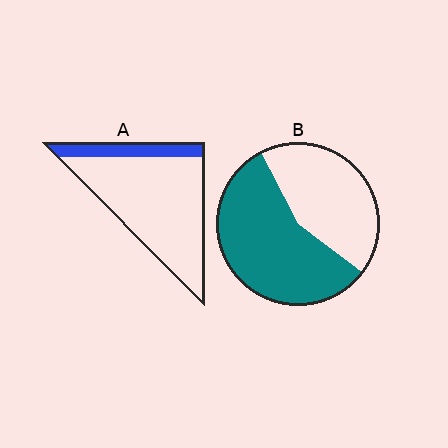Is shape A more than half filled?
No.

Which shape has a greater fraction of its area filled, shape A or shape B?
Shape B.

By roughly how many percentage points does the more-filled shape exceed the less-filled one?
By roughly 40 percentage points (B over A).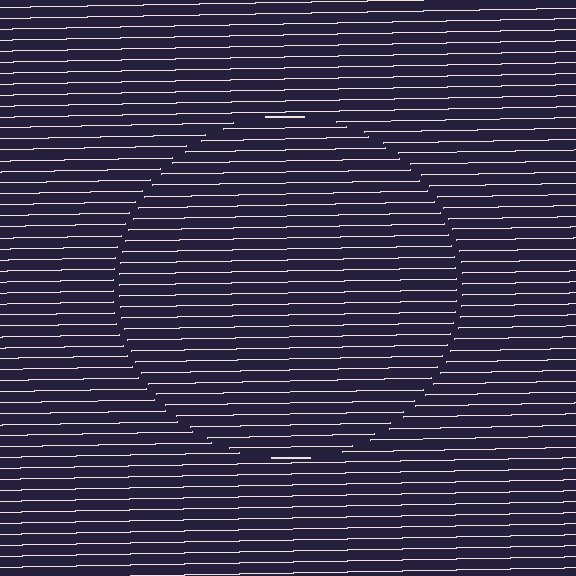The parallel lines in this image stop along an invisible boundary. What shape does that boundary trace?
An illusory circle. The interior of the shape contains the same grating, shifted by half a period — the contour is defined by the phase discontinuity where line-ends from the inner and outer gratings abut.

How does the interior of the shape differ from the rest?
The interior of the shape contains the same grating, shifted by half a period — the contour is defined by the phase discontinuity where line-ends from the inner and outer gratings abut.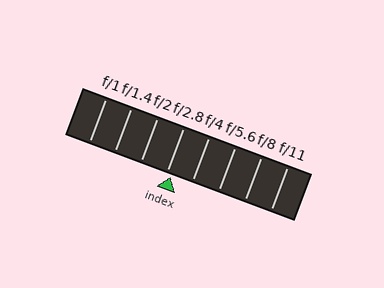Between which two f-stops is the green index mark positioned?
The index mark is between f/2.8 and f/4.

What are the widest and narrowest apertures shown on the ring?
The widest aperture shown is f/1 and the narrowest is f/11.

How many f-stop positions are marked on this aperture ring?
There are 8 f-stop positions marked.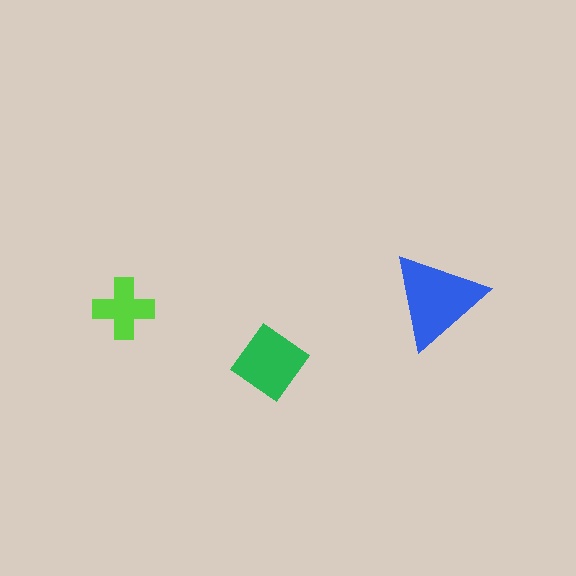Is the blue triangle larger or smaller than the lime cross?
Larger.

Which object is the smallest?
The lime cross.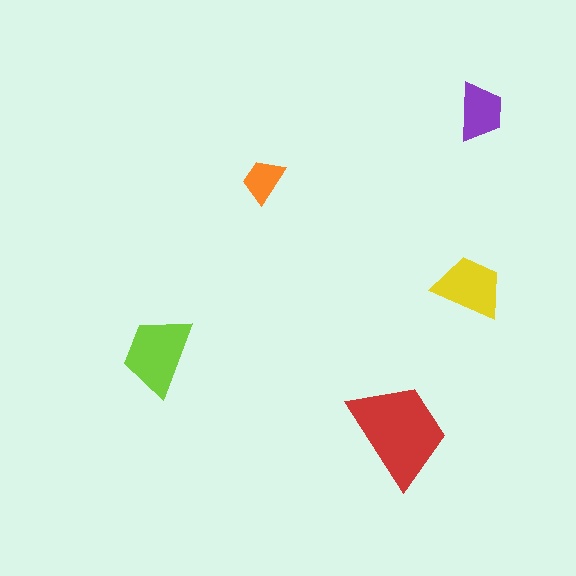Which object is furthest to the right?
The purple trapezoid is rightmost.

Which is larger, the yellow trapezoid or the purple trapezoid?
The yellow one.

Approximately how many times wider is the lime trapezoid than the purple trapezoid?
About 1.5 times wider.